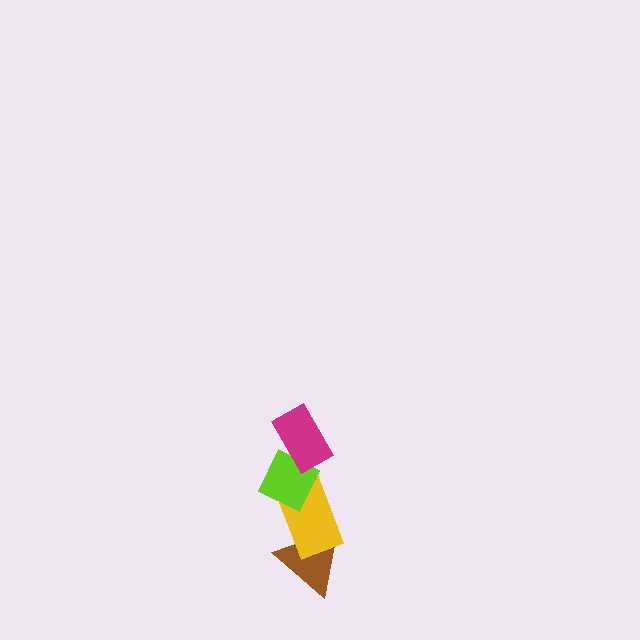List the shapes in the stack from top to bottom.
From top to bottom: the magenta rectangle, the lime diamond, the yellow rectangle, the brown triangle.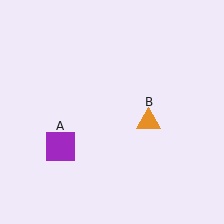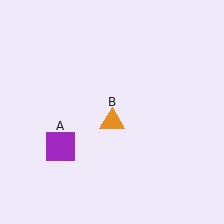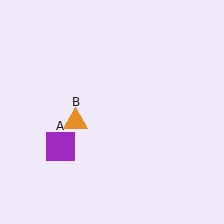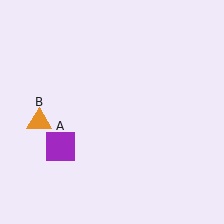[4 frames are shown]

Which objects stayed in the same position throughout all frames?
Purple square (object A) remained stationary.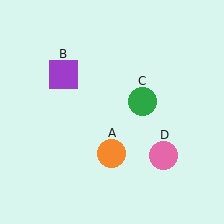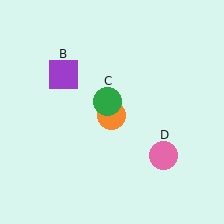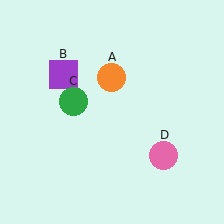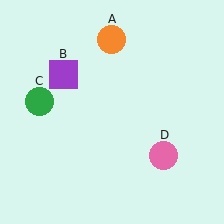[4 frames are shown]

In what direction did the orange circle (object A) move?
The orange circle (object A) moved up.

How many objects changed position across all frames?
2 objects changed position: orange circle (object A), green circle (object C).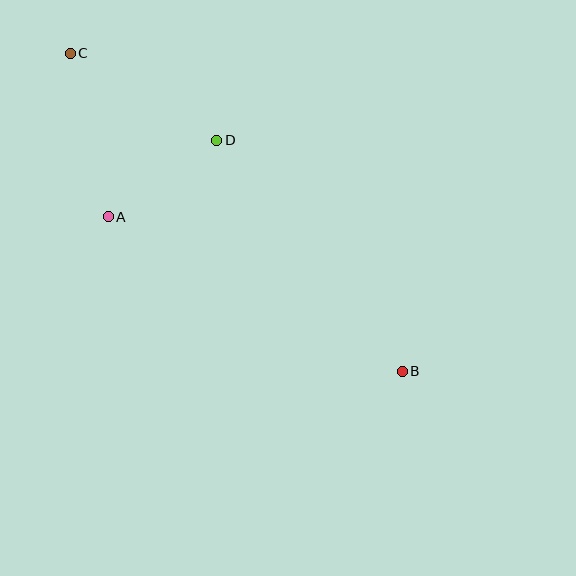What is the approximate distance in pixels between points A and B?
The distance between A and B is approximately 332 pixels.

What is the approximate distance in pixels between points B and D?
The distance between B and D is approximately 296 pixels.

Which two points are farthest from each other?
Points B and C are farthest from each other.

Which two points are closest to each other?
Points A and D are closest to each other.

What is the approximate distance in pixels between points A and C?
The distance between A and C is approximately 168 pixels.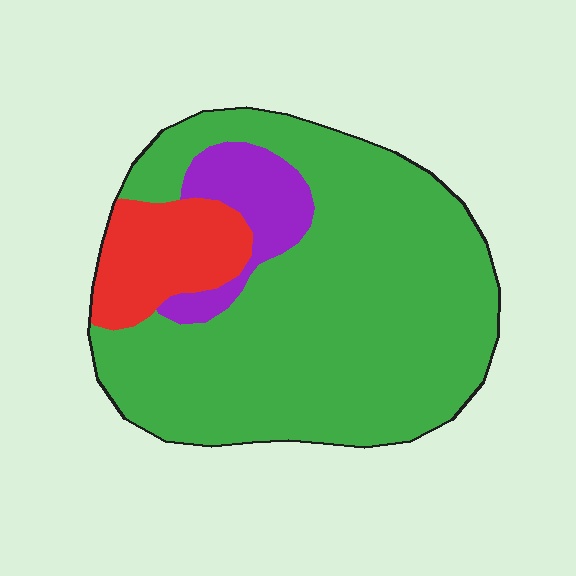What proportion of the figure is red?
Red takes up less than a quarter of the figure.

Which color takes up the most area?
Green, at roughly 75%.